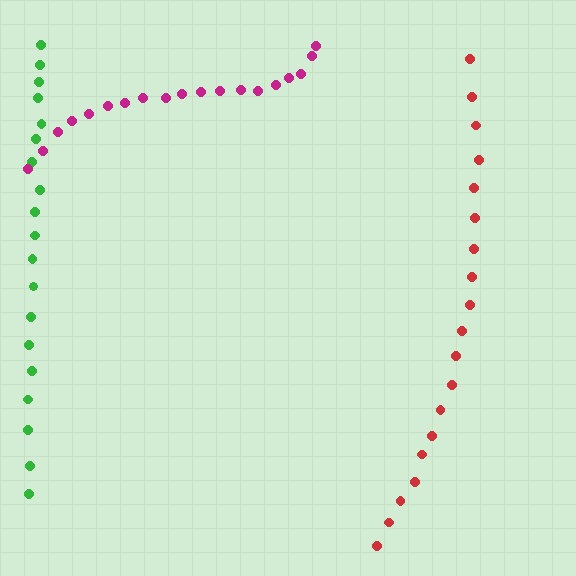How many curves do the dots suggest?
There are 3 distinct paths.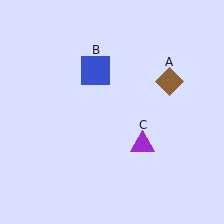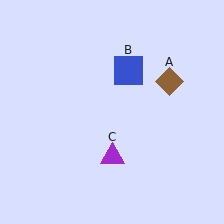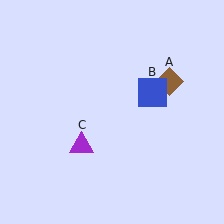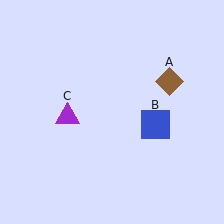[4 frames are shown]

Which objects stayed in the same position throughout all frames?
Brown diamond (object A) remained stationary.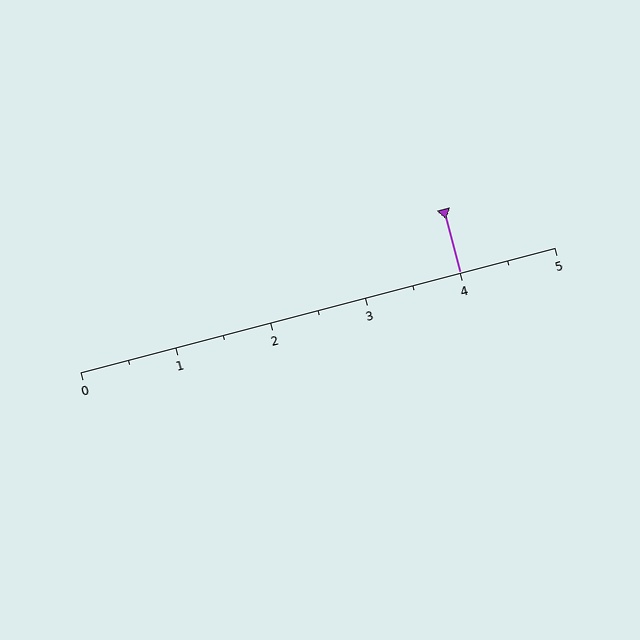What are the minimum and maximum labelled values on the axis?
The axis runs from 0 to 5.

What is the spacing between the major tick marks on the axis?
The major ticks are spaced 1 apart.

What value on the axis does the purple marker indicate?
The marker indicates approximately 4.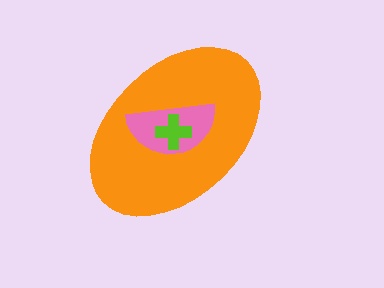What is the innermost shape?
The lime cross.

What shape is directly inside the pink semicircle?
The lime cross.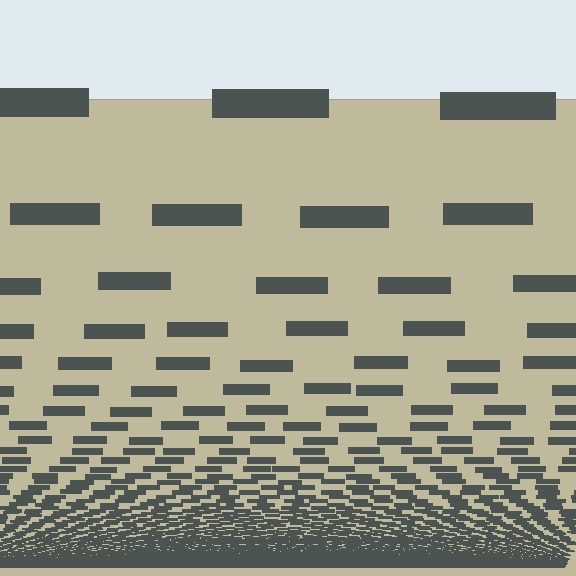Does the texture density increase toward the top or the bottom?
Density increases toward the bottom.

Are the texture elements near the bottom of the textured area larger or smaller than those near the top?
Smaller. The gradient is inverted — elements near the bottom are smaller and denser.